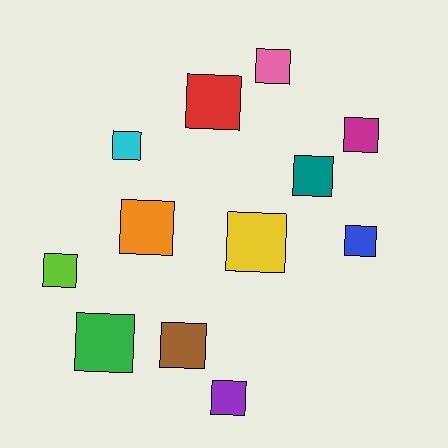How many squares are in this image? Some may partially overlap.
There are 12 squares.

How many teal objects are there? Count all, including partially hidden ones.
There is 1 teal object.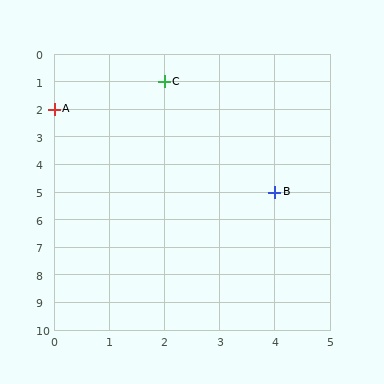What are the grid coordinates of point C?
Point C is at grid coordinates (2, 1).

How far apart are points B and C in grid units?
Points B and C are 2 columns and 4 rows apart (about 4.5 grid units diagonally).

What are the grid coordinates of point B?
Point B is at grid coordinates (4, 5).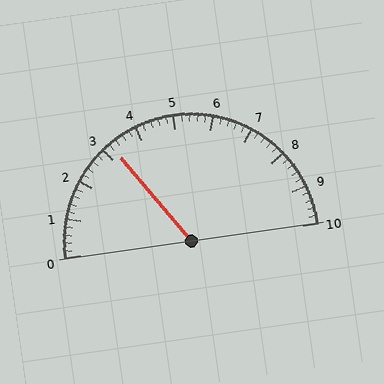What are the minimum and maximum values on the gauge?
The gauge ranges from 0 to 10.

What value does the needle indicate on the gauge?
The needle indicates approximately 3.2.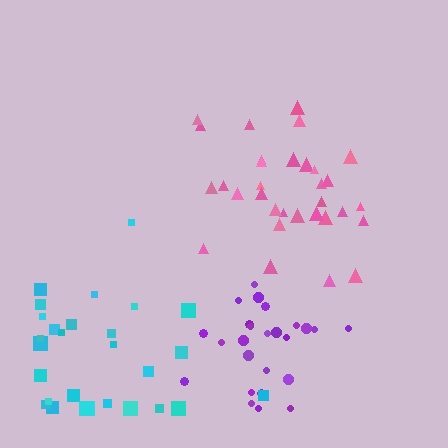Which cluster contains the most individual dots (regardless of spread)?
Pink (32).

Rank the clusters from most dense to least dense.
purple, pink, cyan.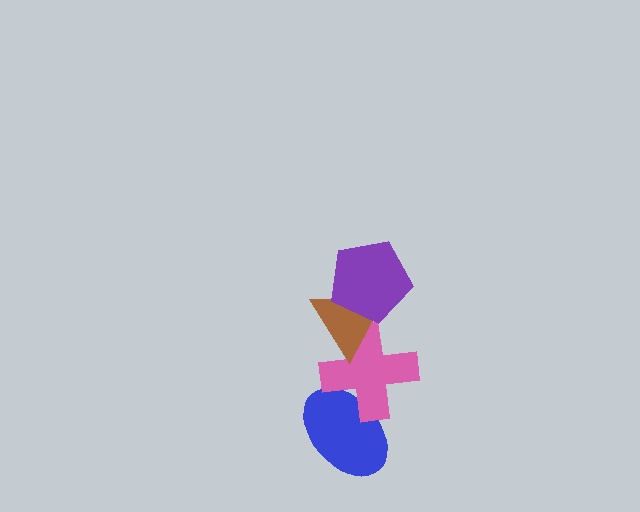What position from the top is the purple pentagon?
The purple pentagon is 1st from the top.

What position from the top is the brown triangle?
The brown triangle is 2nd from the top.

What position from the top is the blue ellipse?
The blue ellipse is 4th from the top.